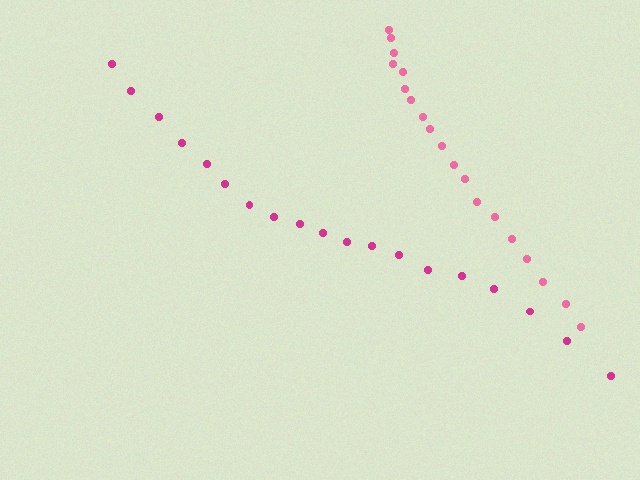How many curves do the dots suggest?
There are 2 distinct paths.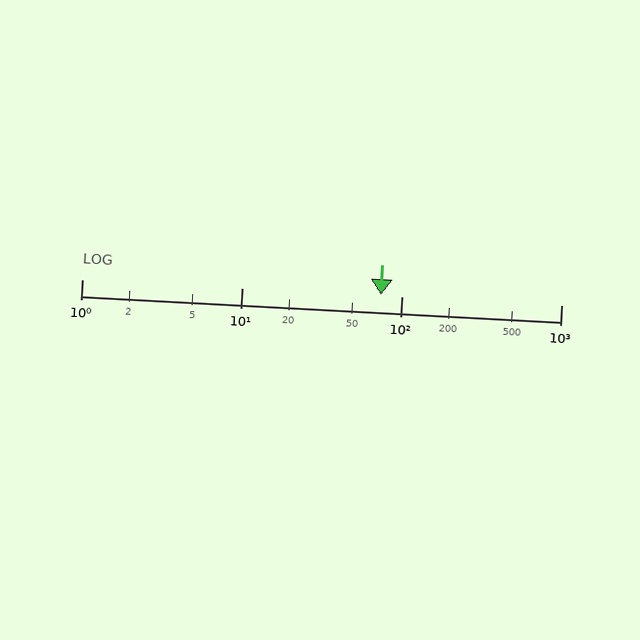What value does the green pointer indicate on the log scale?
The pointer indicates approximately 74.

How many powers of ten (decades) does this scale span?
The scale spans 3 decades, from 1 to 1000.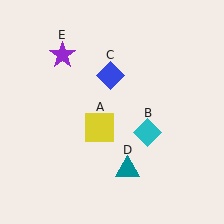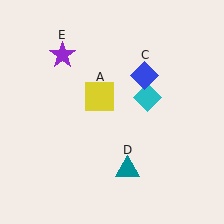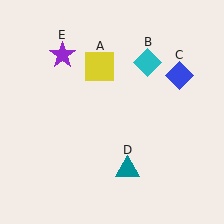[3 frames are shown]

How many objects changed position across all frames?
3 objects changed position: yellow square (object A), cyan diamond (object B), blue diamond (object C).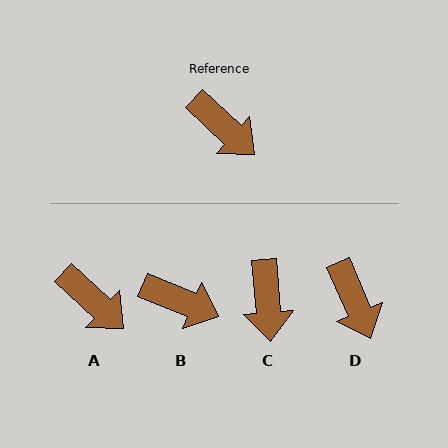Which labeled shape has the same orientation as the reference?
A.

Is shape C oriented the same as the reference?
No, it is off by about 43 degrees.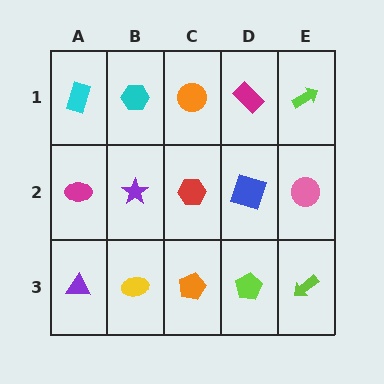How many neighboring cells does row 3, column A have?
2.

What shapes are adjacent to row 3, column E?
A pink circle (row 2, column E), a lime pentagon (row 3, column D).